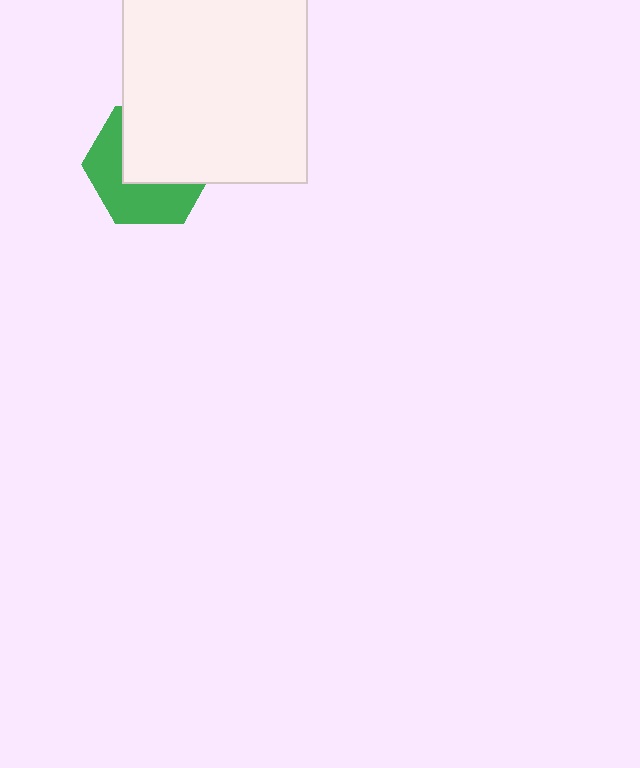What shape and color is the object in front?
The object in front is a white rectangle.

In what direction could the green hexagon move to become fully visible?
The green hexagon could move down. That would shift it out from behind the white rectangle entirely.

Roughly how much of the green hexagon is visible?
About half of it is visible (roughly 47%).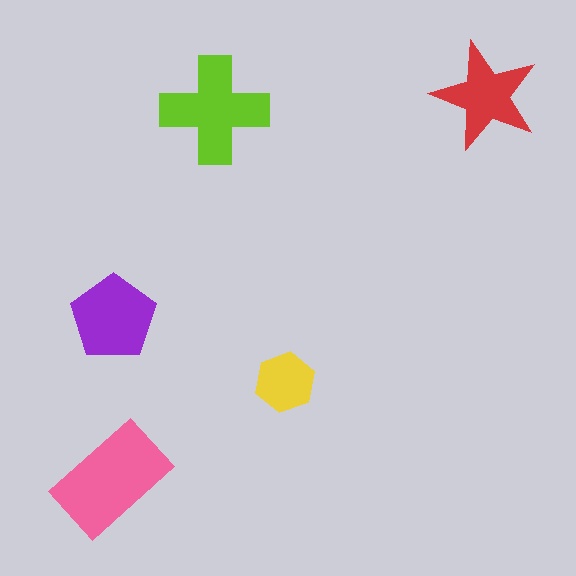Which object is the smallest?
The yellow hexagon.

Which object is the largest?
The pink rectangle.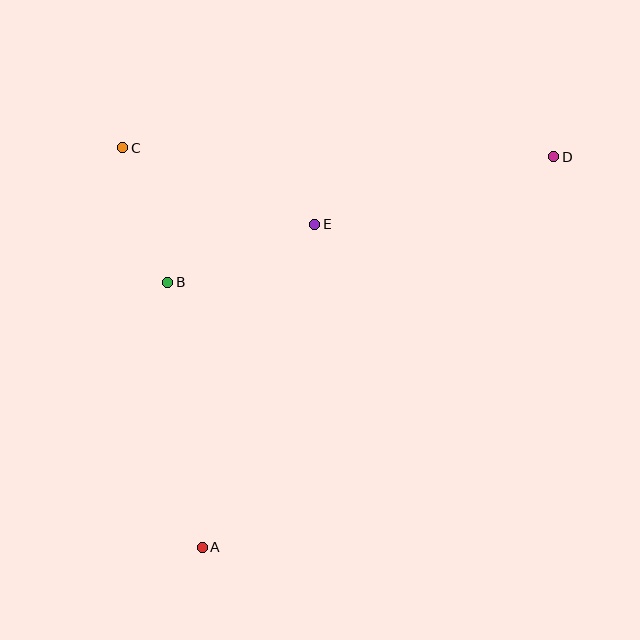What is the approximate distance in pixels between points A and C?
The distance between A and C is approximately 407 pixels.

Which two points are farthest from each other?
Points A and D are farthest from each other.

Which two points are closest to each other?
Points B and C are closest to each other.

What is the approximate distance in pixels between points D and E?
The distance between D and E is approximately 249 pixels.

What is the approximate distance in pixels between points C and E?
The distance between C and E is approximately 207 pixels.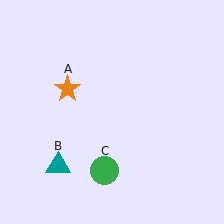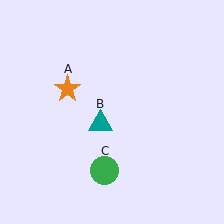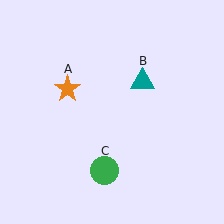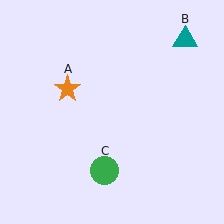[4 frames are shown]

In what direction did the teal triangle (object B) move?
The teal triangle (object B) moved up and to the right.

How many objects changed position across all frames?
1 object changed position: teal triangle (object B).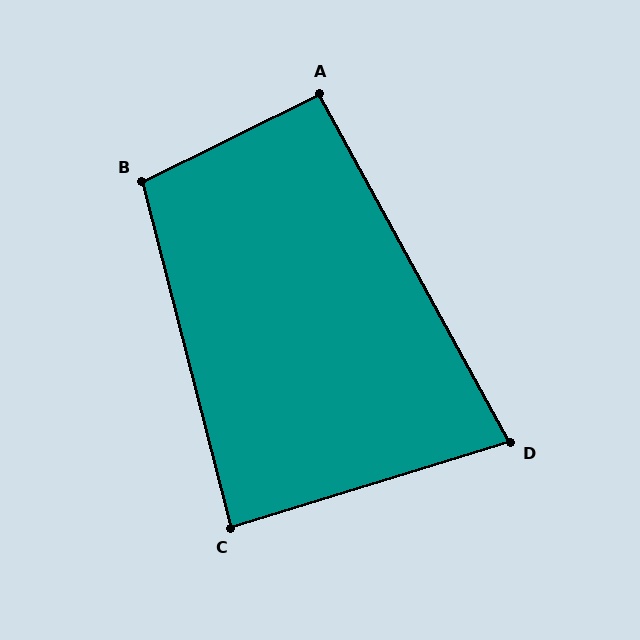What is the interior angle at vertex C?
Approximately 87 degrees (approximately right).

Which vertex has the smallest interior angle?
D, at approximately 78 degrees.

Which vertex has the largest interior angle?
B, at approximately 102 degrees.